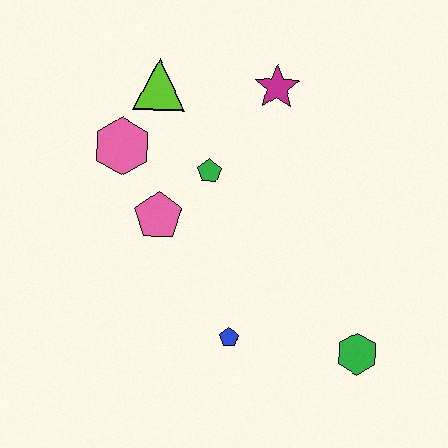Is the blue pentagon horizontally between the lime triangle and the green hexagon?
Yes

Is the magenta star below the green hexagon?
No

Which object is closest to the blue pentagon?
The green hexagon is closest to the blue pentagon.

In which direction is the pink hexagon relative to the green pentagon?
The pink hexagon is to the left of the green pentagon.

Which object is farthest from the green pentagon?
The green hexagon is farthest from the green pentagon.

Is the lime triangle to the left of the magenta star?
Yes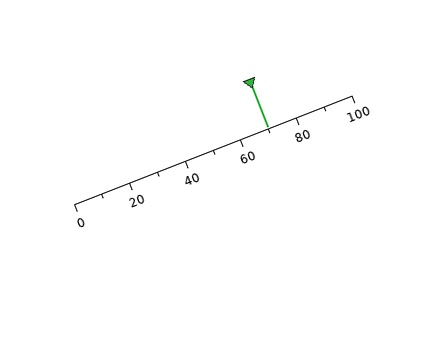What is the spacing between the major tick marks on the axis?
The major ticks are spaced 20 apart.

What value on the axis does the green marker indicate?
The marker indicates approximately 70.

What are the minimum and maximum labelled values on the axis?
The axis runs from 0 to 100.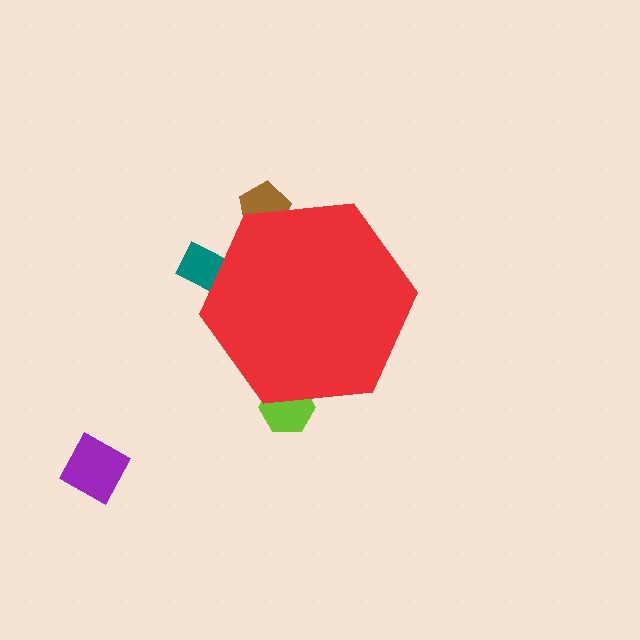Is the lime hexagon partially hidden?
Yes, the lime hexagon is partially hidden behind the red hexagon.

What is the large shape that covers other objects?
A red hexagon.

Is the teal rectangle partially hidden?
Yes, the teal rectangle is partially hidden behind the red hexagon.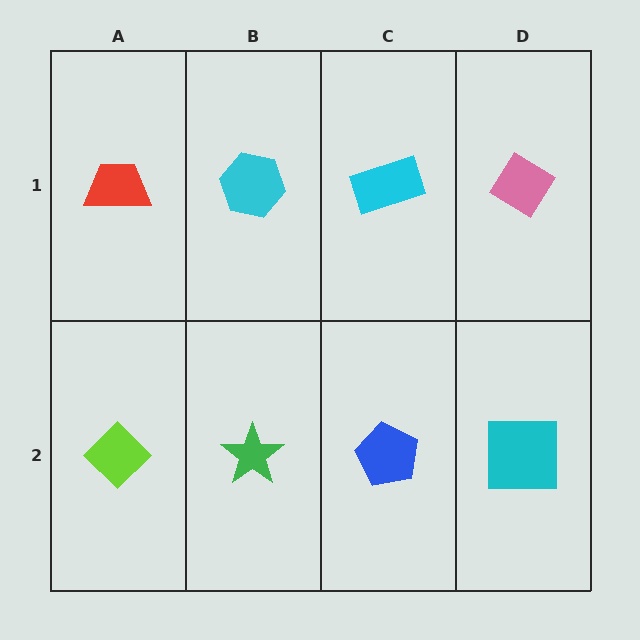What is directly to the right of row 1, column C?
A pink diamond.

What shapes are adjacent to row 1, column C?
A blue pentagon (row 2, column C), a cyan hexagon (row 1, column B), a pink diamond (row 1, column D).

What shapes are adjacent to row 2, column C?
A cyan rectangle (row 1, column C), a green star (row 2, column B), a cyan square (row 2, column D).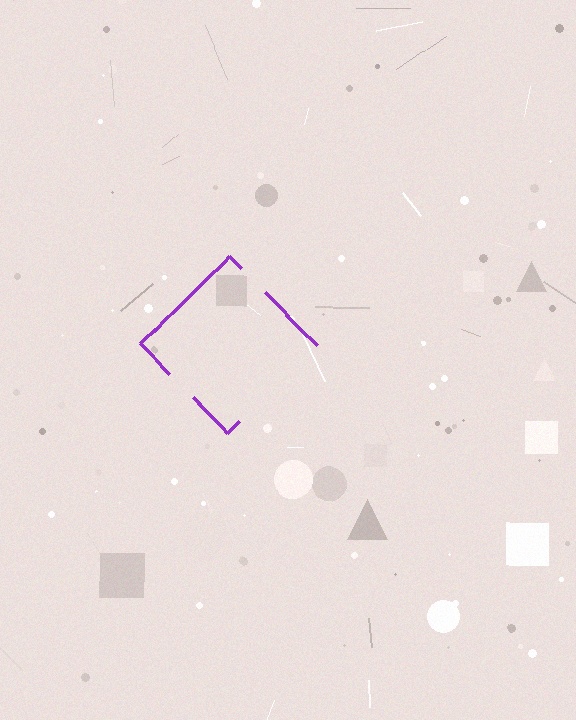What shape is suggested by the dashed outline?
The dashed outline suggests a diamond.